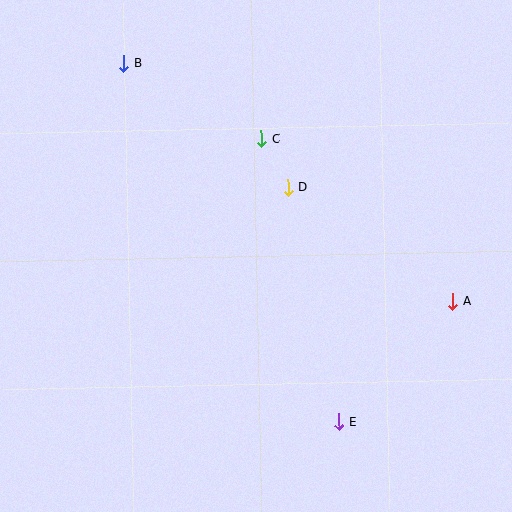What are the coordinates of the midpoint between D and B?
The midpoint between D and B is at (206, 125).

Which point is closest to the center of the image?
Point D at (288, 187) is closest to the center.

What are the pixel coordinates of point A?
Point A is at (453, 301).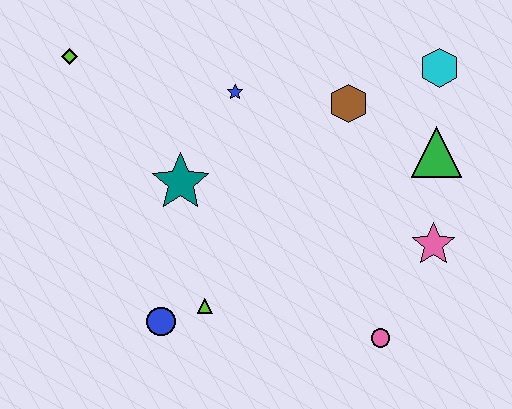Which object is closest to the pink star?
The green triangle is closest to the pink star.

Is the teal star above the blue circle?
Yes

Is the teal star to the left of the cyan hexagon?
Yes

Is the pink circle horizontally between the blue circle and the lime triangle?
No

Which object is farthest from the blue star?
The pink circle is farthest from the blue star.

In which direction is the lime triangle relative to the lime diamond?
The lime triangle is below the lime diamond.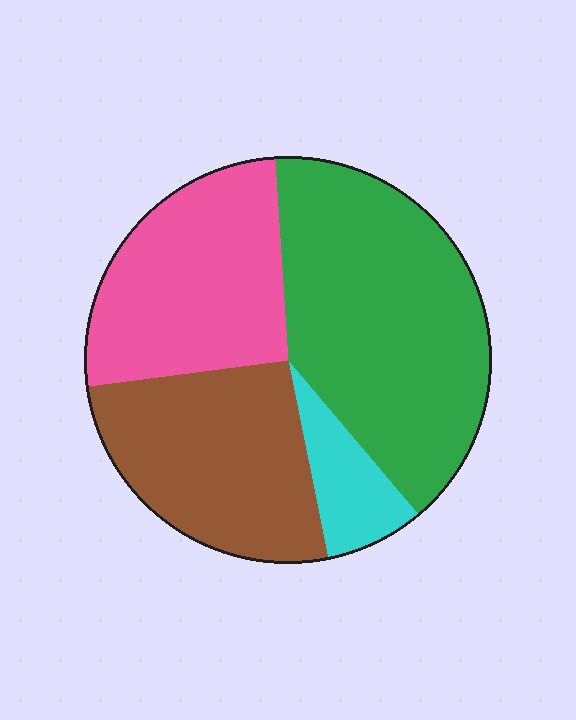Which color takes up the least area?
Cyan, at roughly 10%.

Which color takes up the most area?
Green, at roughly 40%.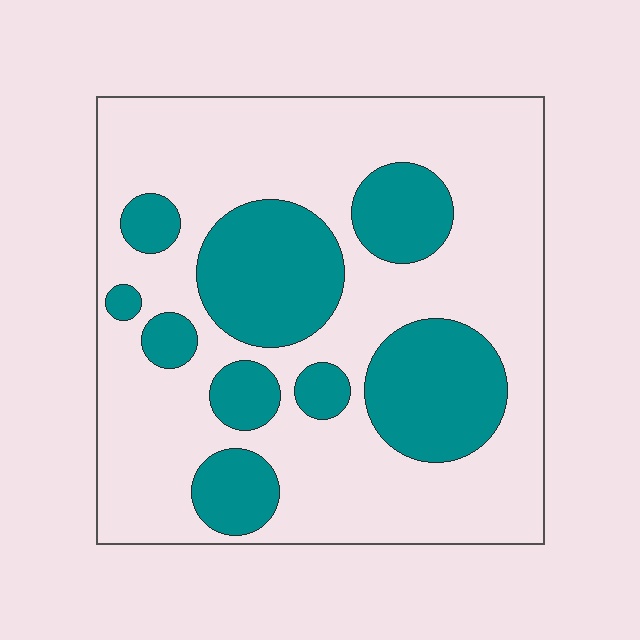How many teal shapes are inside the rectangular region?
9.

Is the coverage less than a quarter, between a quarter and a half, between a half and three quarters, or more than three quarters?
Between a quarter and a half.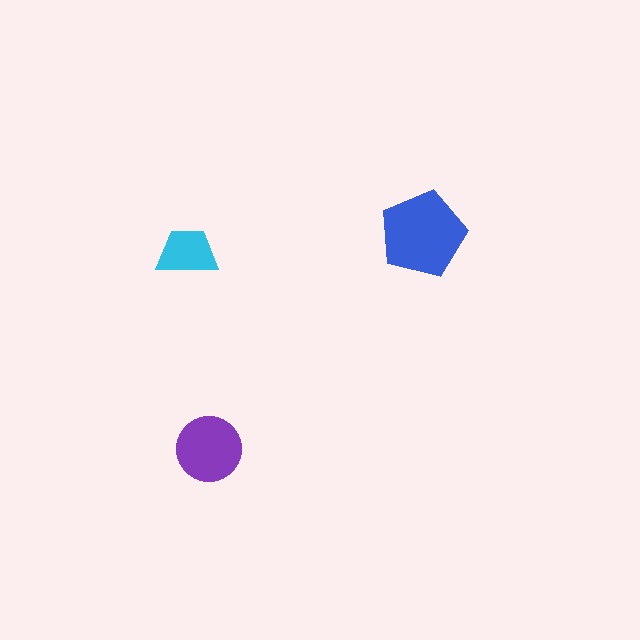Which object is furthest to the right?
The blue pentagon is rightmost.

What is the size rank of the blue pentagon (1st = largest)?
1st.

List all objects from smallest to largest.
The cyan trapezoid, the purple circle, the blue pentagon.